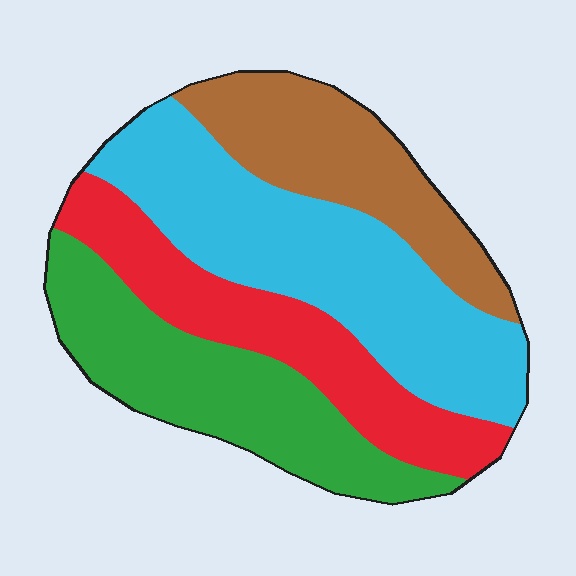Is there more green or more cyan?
Cyan.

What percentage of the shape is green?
Green takes up about one quarter (1/4) of the shape.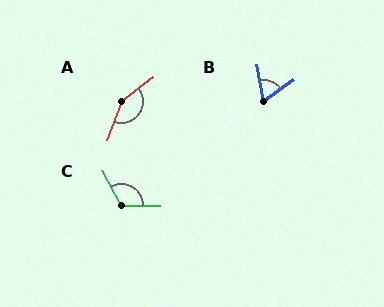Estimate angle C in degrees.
Approximately 118 degrees.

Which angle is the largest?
A, at approximately 148 degrees.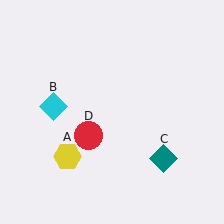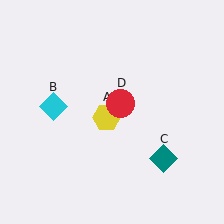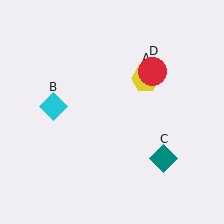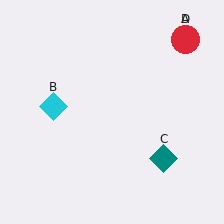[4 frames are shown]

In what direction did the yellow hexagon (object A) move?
The yellow hexagon (object A) moved up and to the right.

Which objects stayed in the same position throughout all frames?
Cyan diamond (object B) and teal diamond (object C) remained stationary.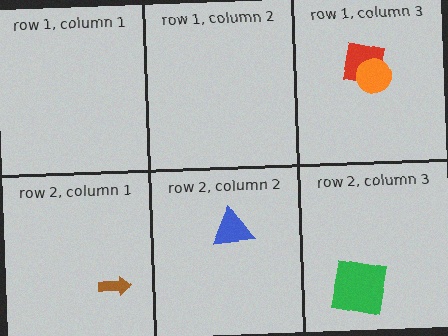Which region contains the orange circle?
The row 1, column 3 region.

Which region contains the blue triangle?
The row 2, column 2 region.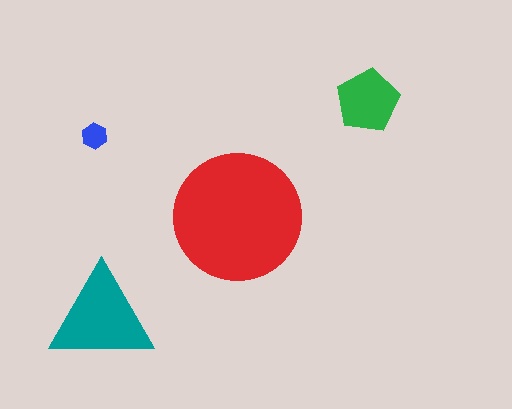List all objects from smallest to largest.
The blue hexagon, the green pentagon, the teal triangle, the red circle.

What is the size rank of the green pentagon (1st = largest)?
3rd.